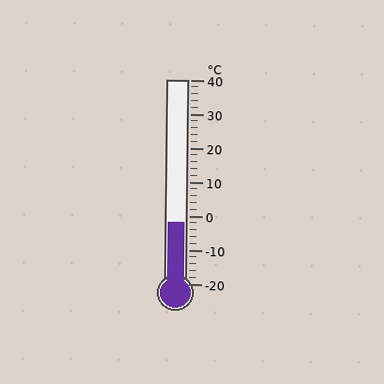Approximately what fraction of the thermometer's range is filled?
The thermometer is filled to approximately 30% of its range.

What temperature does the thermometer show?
The thermometer shows approximately -2°C.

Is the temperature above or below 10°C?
The temperature is below 10°C.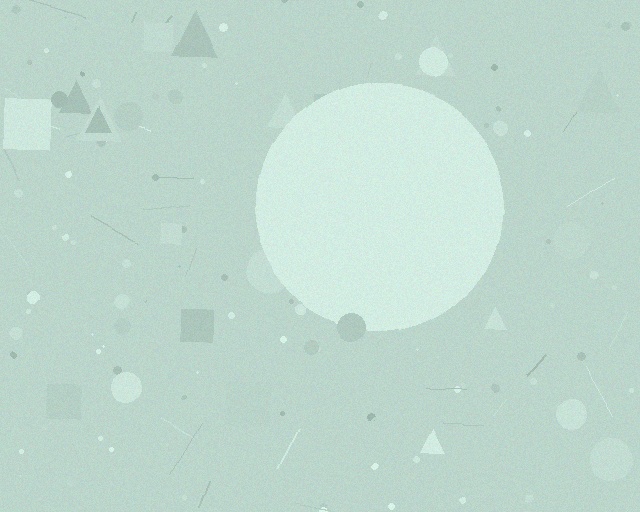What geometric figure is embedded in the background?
A circle is embedded in the background.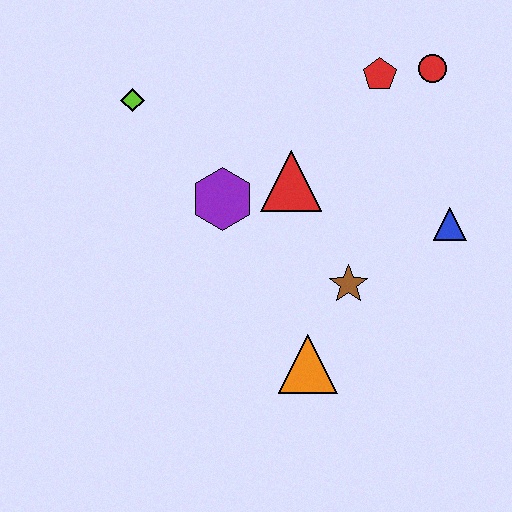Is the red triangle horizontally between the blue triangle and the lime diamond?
Yes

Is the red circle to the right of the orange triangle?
Yes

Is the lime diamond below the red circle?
Yes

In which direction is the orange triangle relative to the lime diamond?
The orange triangle is below the lime diamond.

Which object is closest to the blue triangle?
The brown star is closest to the blue triangle.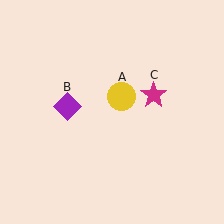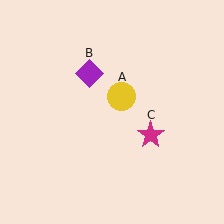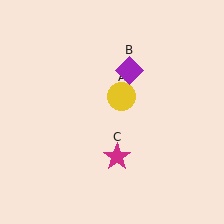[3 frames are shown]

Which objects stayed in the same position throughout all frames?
Yellow circle (object A) remained stationary.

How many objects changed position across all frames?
2 objects changed position: purple diamond (object B), magenta star (object C).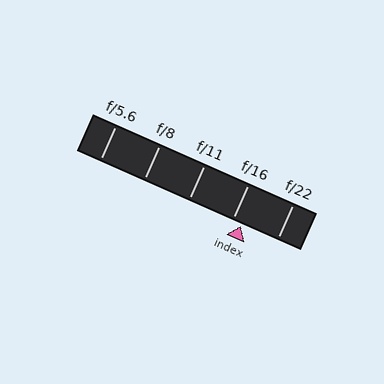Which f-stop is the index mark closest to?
The index mark is closest to f/16.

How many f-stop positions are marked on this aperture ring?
There are 5 f-stop positions marked.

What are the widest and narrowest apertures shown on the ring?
The widest aperture shown is f/5.6 and the narrowest is f/22.